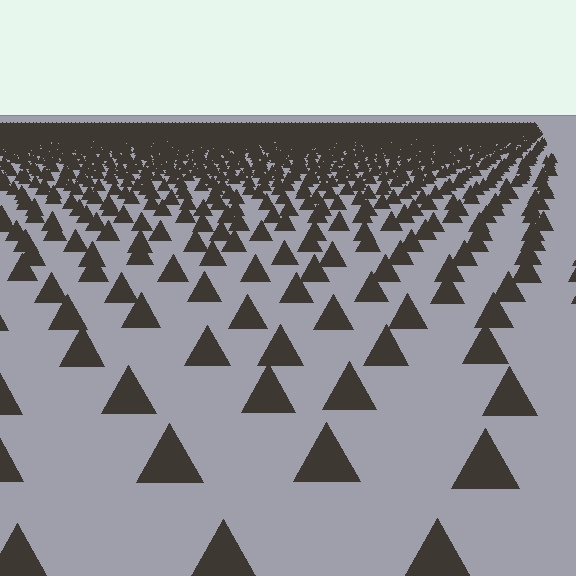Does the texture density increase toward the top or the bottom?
Density increases toward the top.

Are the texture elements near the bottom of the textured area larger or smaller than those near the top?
Larger. Near the bottom, elements are closer to the viewer and appear at a bigger on-screen size.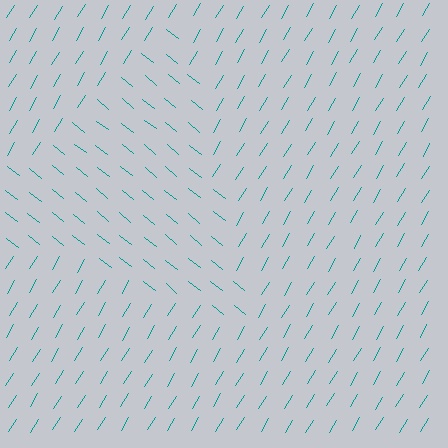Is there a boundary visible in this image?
Yes, there is a texture boundary formed by a change in line orientation.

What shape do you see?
I see a triangle.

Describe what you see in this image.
The image is filled with small teal line segments. A triangle region in the image has lines oriented differently from the surrounding lines, creating a visible texture boundary.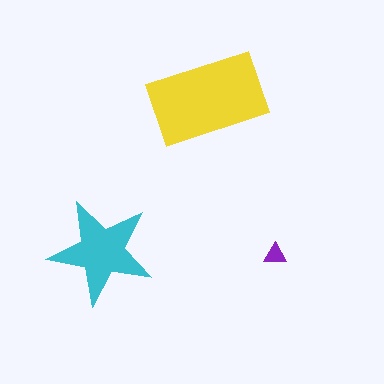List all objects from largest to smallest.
The yellow rectangle, the cyan star, the purple triangle.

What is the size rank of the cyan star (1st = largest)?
2nd.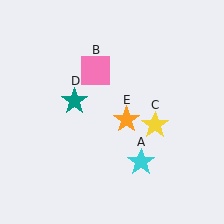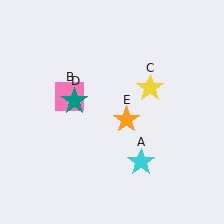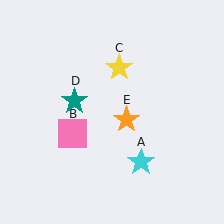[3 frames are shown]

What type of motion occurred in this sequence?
The pink square (object B), yellow star (object C) rotated counterclockwise around the center of the scene.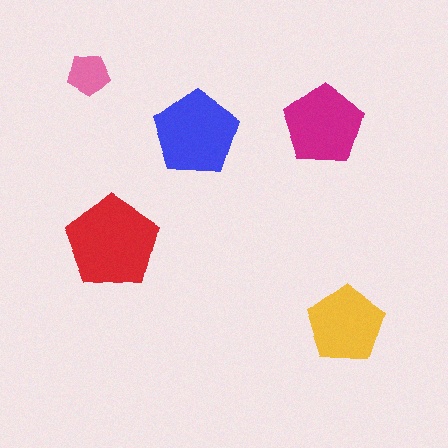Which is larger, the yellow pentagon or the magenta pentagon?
The magenta one.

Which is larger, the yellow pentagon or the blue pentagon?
The blue one.